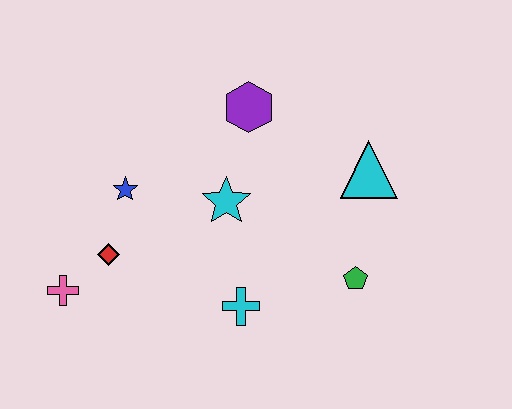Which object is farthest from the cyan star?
The pink cross is farthest from the cyan star.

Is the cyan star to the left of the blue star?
No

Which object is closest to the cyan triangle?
The green pentagon is closest to the cyan triangle.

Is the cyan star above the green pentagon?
Yes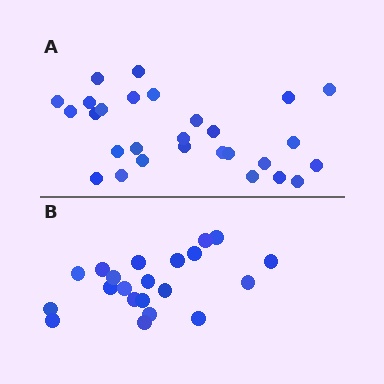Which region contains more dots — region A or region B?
Region A (the top region) has more dots.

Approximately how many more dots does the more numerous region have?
Region A has roughly 8 or so more dots than region B.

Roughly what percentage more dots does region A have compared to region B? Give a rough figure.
About 35% more.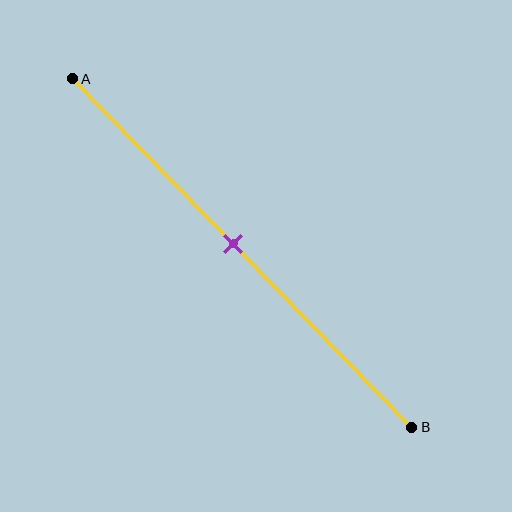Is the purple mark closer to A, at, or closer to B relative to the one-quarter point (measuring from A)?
The purple mark is closer to point B than the one-quarter point of segment AB.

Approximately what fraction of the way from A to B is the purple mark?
The purple mark is approximately 45% of the way from A to B.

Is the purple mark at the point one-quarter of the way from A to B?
No, the mark is at about 45% from A, not at the 25% one-quarter point.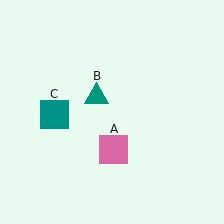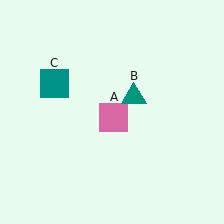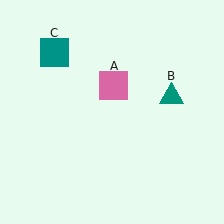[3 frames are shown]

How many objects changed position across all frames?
3 objects changed position: pink square (object A), teal triangle (object B), teal square (object C).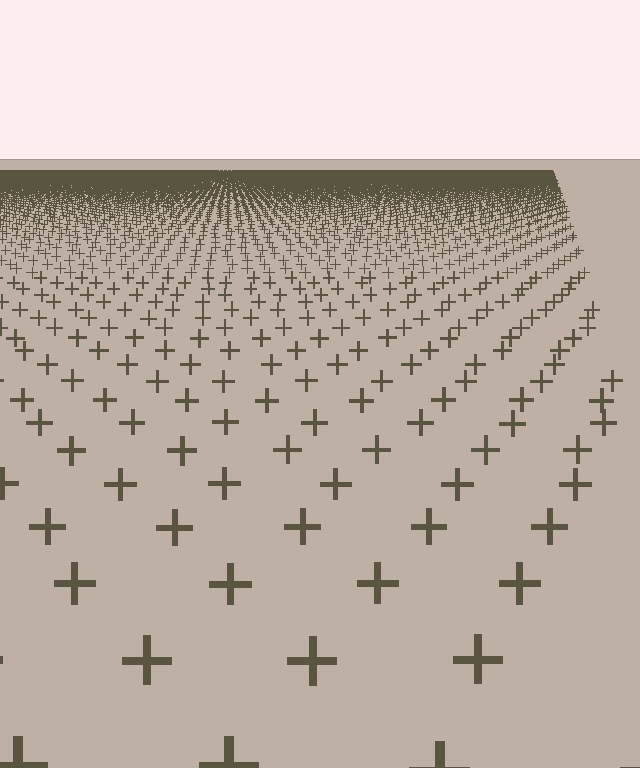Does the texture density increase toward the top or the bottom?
Density increases toward the top.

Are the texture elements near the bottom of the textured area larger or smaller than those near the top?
Larger. Near the bottom, elements are closer to the viewer and appear at a bigger on-screen size.